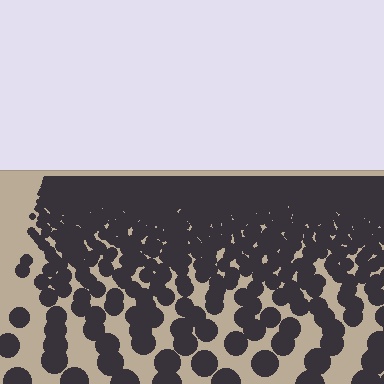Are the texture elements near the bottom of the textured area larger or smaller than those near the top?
Larger. Near the bottom, elements are closer to the viewer and appear at a bigger on-screen size.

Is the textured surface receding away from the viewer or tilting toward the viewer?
The surface is receding away from the viewer. Texture elements get smaller and denser toward the top.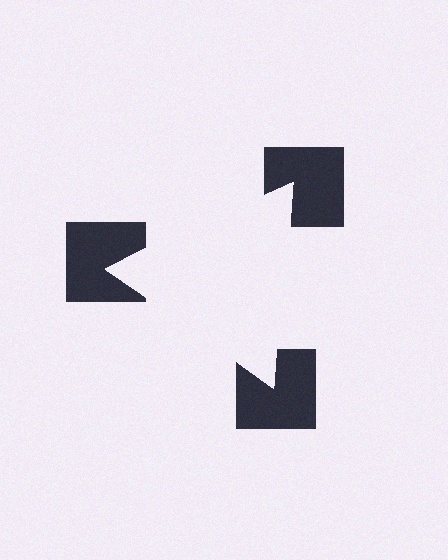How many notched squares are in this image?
There are 3 — one at each vertex of the illusory triangle.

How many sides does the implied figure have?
3 sides.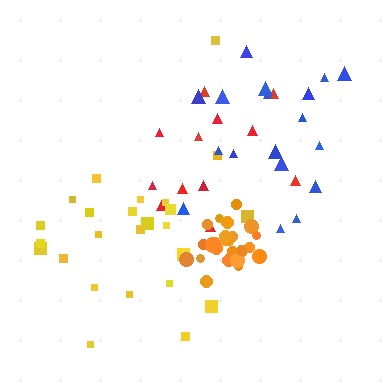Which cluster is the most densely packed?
Orange.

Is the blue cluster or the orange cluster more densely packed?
Orange.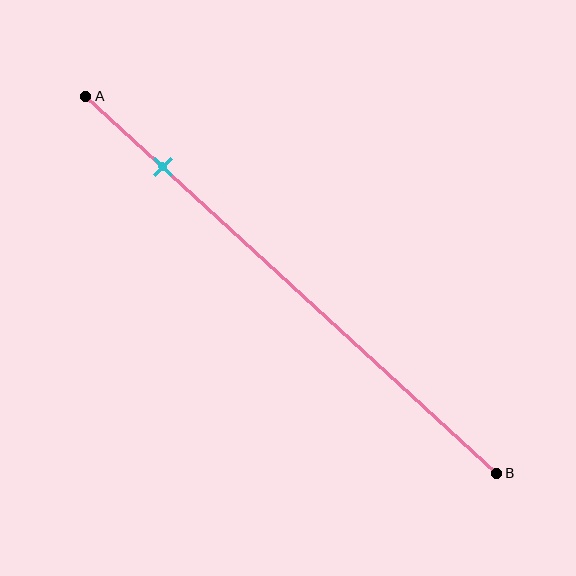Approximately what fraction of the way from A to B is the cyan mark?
The cyan mark is approximately 20% of the way from A to B.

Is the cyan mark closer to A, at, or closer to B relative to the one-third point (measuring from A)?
The cyan mark is closer to point A than the one-third point of segment AB.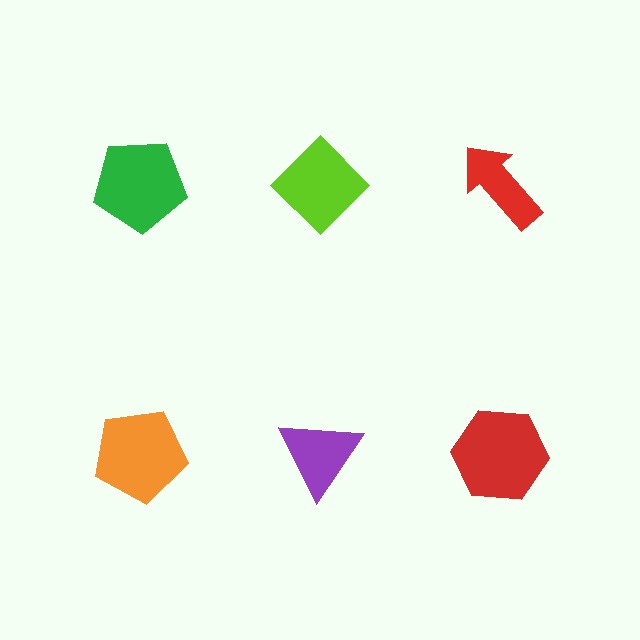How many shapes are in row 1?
3 shapes.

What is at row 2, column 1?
An orange pentagon.